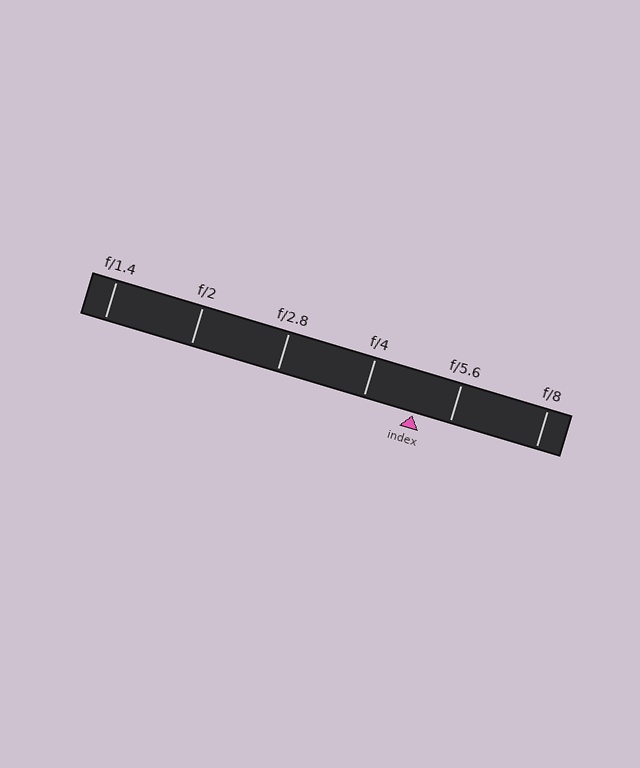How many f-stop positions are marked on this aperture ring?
There are 6 f-stop positions marked.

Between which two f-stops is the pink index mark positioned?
The index mark is between f/4 and f/5.6.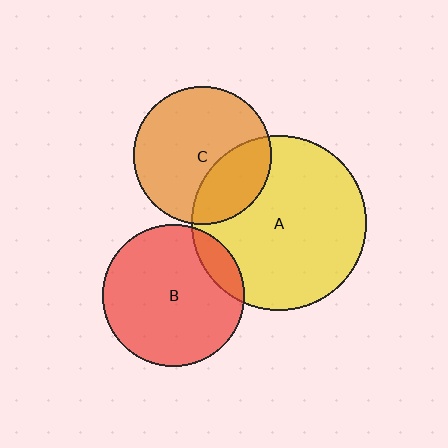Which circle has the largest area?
Circle A (yellow).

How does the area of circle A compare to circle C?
Approximately 1.6 times.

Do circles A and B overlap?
Yes.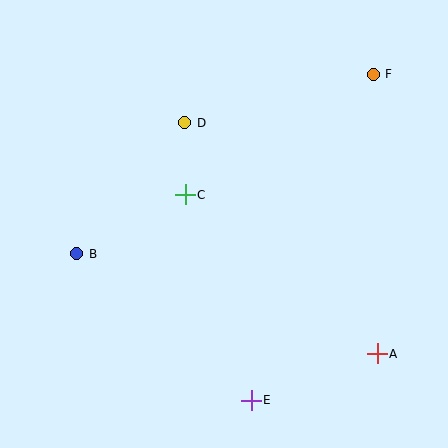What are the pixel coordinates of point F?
Point F is at (373, 74).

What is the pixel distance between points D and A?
The distance between D and A is 301 pixels.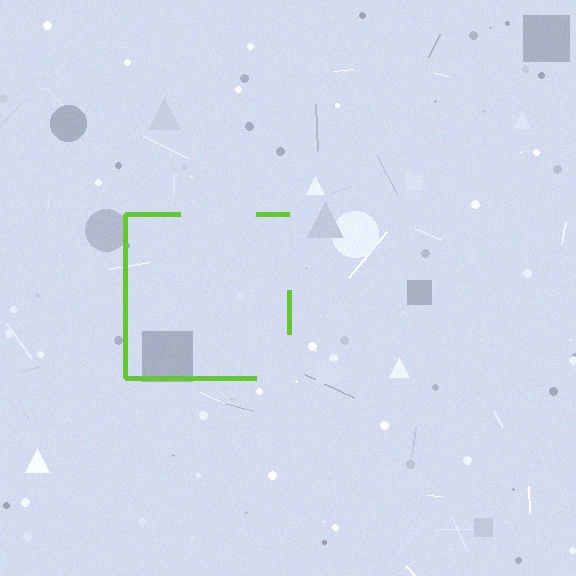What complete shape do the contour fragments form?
The contour fragments form a square.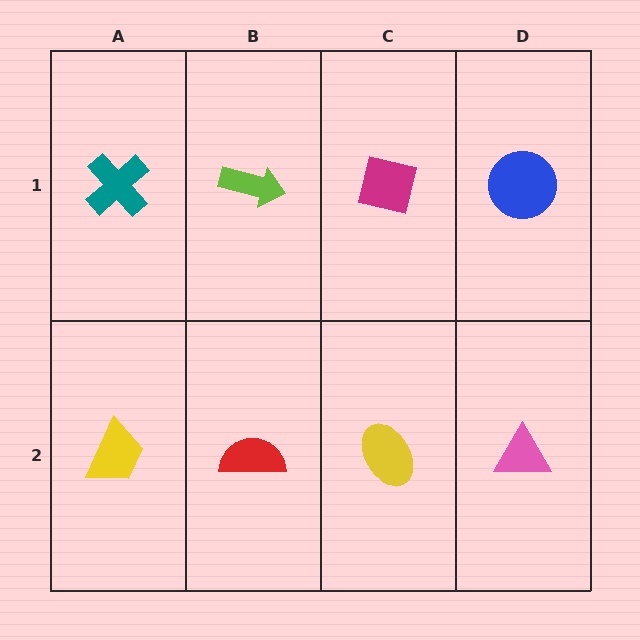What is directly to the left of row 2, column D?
A yellow ellipse.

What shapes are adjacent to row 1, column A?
A yellow trapezoid (row 2, column A), a lime arrow (row 1, column B).